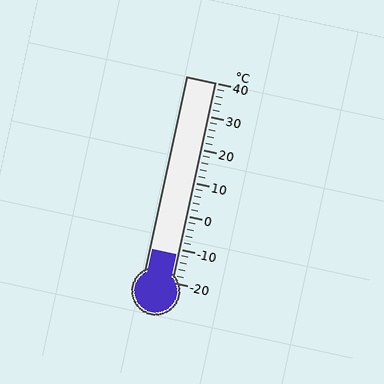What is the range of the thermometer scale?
The thermometer scale ranges from -20°C to 40°C.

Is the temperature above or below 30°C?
The temperature is below 30°C.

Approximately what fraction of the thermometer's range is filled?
The thermometer is filled to approximately 15% of its range.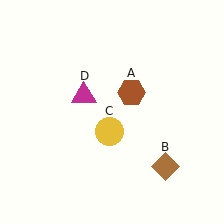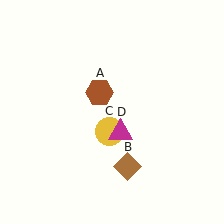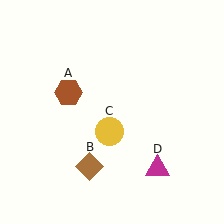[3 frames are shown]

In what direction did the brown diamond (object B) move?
The brown diamond (object B) moved left.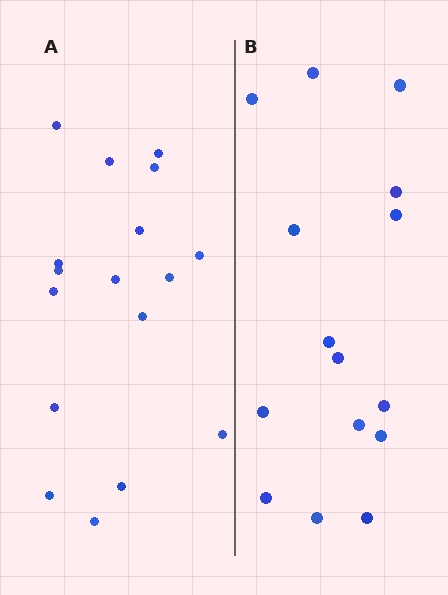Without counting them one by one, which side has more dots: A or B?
Region A (the left region) has more dots.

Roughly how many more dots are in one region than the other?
Region A has just a few more — roughly 2 or 3 more dots than region B.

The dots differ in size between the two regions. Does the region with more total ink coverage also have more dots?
No. Region B has more total ink coverage because its dots are larger, but region A actually contains more individual dots. Total area can be misleading — the number of items is what matters here.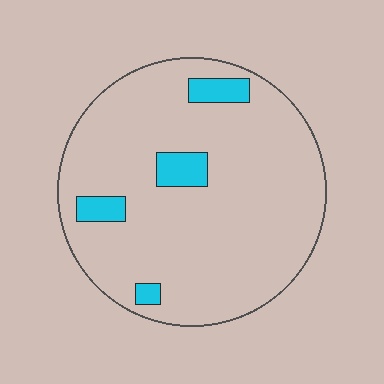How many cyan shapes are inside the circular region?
4.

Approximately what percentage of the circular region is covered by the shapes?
Approximately 10%.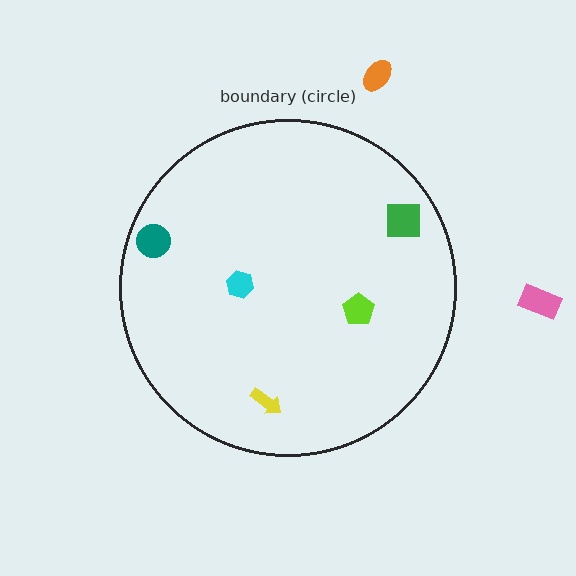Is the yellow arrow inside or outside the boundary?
Inside.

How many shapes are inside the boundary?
5 inside, 2 outside.